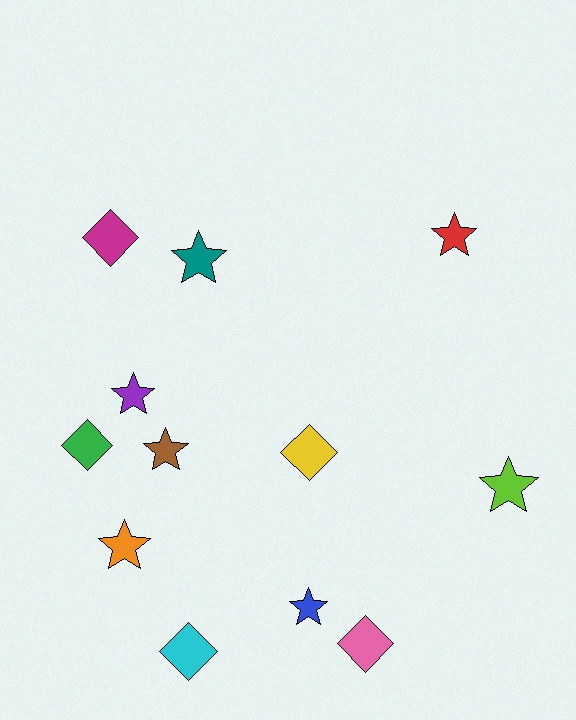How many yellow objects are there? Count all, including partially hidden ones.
There is 1 yellow object.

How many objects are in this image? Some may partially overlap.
There are 12 objects.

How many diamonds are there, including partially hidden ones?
There are 5 diamonds.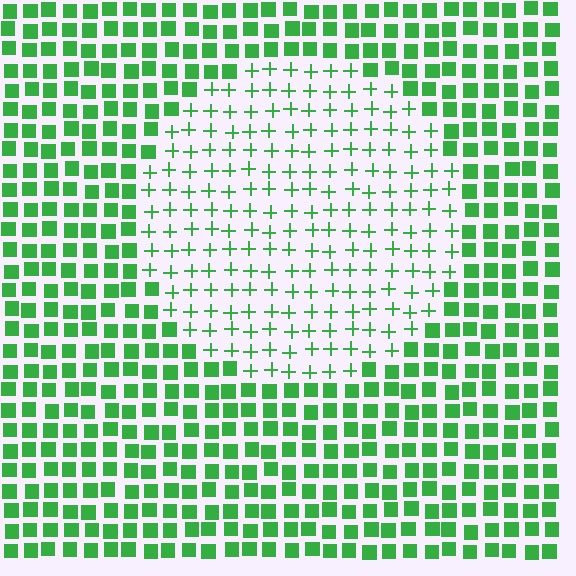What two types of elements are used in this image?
The image uses plus signs inside the circle region and squares outside it.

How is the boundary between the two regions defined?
The boundary is defined by a change in element shape: plus signs inside vs. squares outside. All elements share the same color and spacing.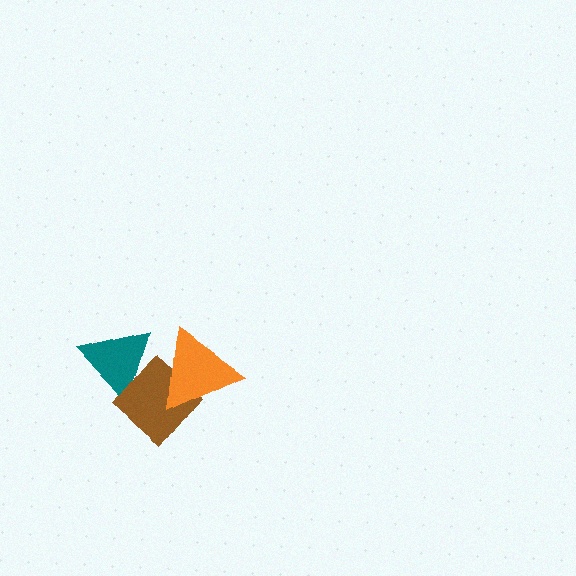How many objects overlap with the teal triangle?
2 objects overlap with the teal triangle.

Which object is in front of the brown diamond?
The orange triangle is in front of the brown diamond.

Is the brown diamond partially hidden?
Yes, it is partially covered by another shape.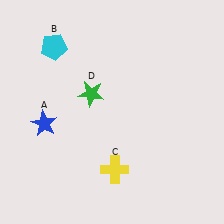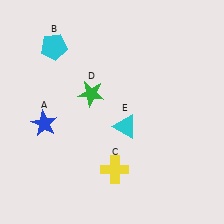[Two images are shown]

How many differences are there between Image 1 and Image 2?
There is 1 difference between the two images.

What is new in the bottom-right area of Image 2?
A cyan triangle (E) was added in the bottom-right area of Image 2.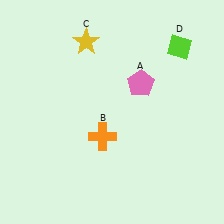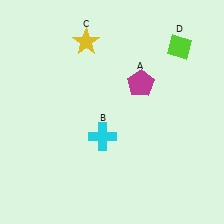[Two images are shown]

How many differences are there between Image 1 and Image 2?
There are 2 differences between the two images.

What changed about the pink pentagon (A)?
In Image 1, A is pink. In Image 2, it changed to magenta.